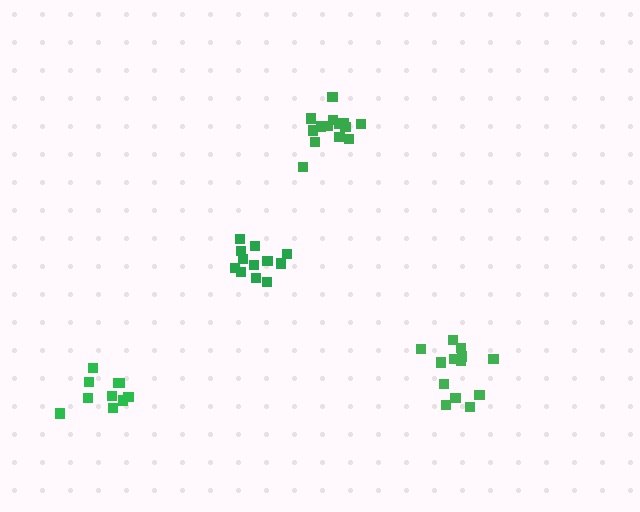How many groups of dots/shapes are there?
There are 4 groups.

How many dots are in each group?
Group 1: 10 dots, Group 2: 13 dots, Group 3: 12 dots, Group 4: 14 dots (49 total).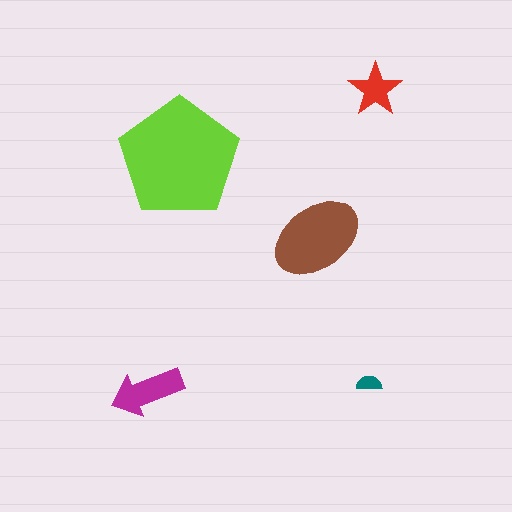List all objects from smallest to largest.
The teal semicircle, the red star, the magenta arrow, the brown ellipse, the lime pentagon.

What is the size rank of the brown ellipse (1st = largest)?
2nd.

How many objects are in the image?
There are 5 objects in the image.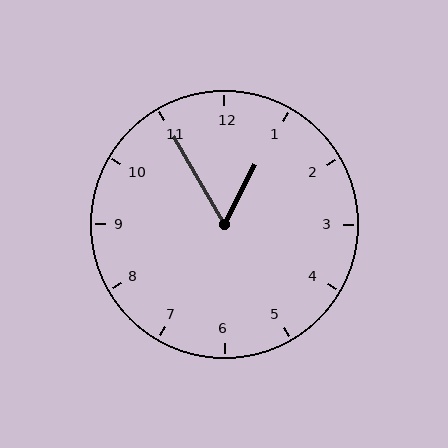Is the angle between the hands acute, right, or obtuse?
It is acute.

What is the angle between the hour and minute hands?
Approximately 58 degrees.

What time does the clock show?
12:55.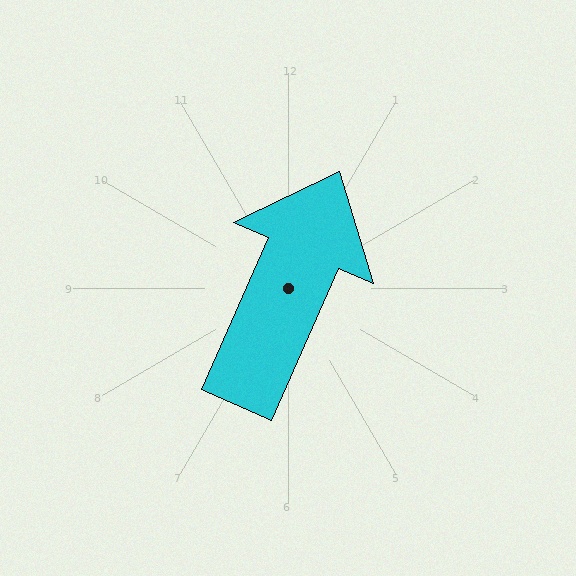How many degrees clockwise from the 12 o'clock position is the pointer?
Approximately 24 degrees.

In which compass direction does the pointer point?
Northeast.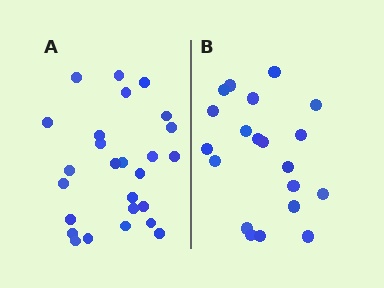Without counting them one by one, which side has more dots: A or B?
Region A (the left region) has more dots.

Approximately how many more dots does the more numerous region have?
Region A has about 6 more dots than region B.